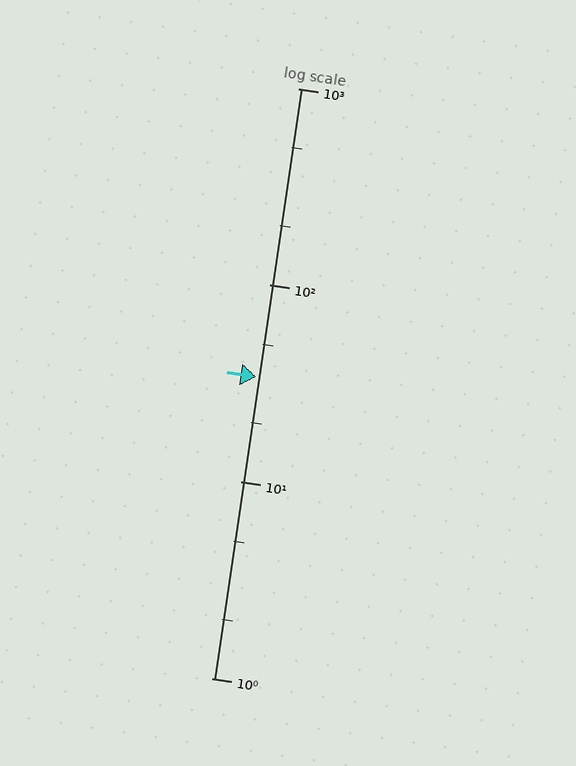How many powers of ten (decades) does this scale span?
The scale spans 3 decades, from 1 to 1000.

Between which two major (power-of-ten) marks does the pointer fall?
The pointer is between 10 and 100.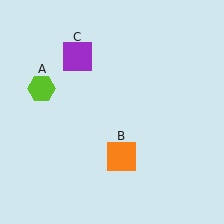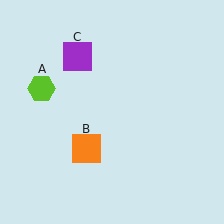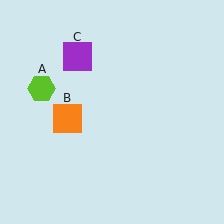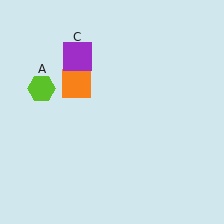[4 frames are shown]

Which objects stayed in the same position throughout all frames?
Lime hexagon (object A) and purple square (object C) remained stationary.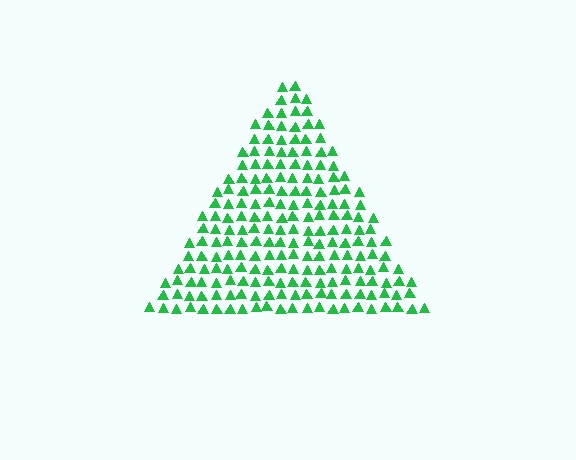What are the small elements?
The small elements are triangles.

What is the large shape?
The large shape is a triangle.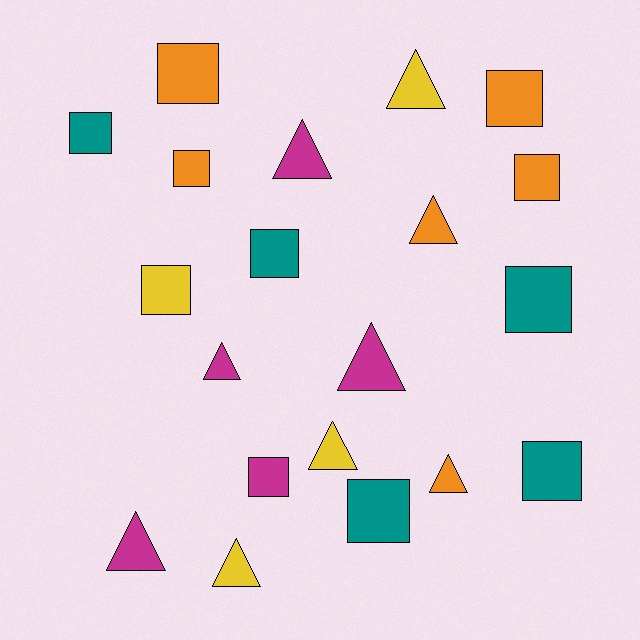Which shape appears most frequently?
Square, with 11 objects.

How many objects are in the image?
There are 20 objects.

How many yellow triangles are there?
There are 3 yellow triangles.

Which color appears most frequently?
Orange, with 6 objects.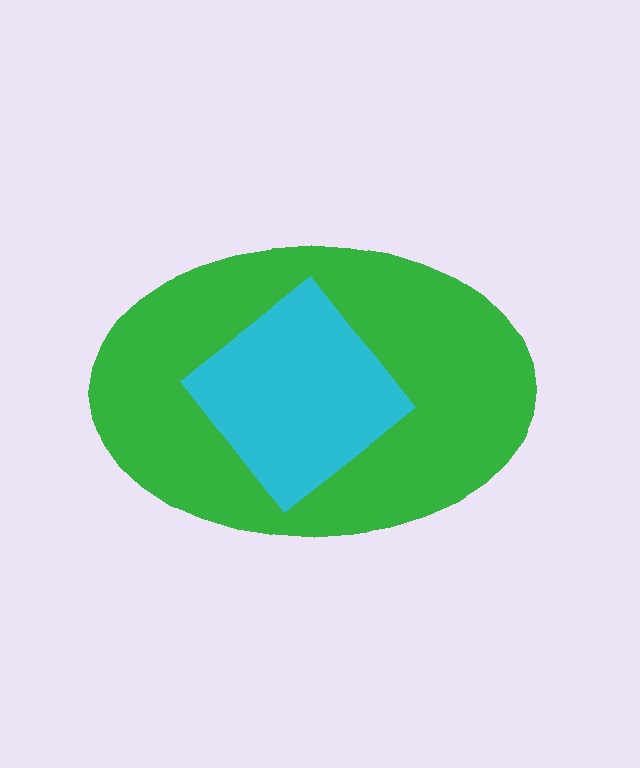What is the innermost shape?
The cyan diamond.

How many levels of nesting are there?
2.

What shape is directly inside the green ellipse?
The cyan diamond.